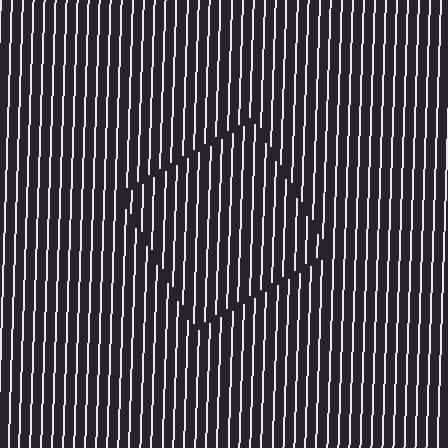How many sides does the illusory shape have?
4 sides — the line-ends trace a square.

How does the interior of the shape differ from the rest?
The interior of the shape contains the same grating, shifted by half a period — the contour is defined by the phase discontinuity where line-ends from the inner and outer gratings abut.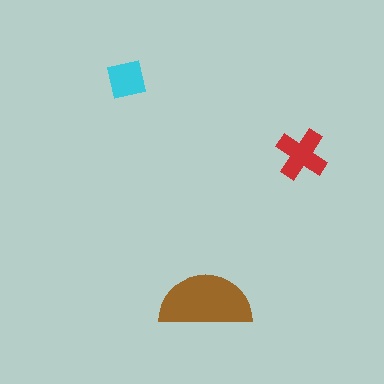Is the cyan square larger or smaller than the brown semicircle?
Smaller.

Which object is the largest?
The brown semicircle.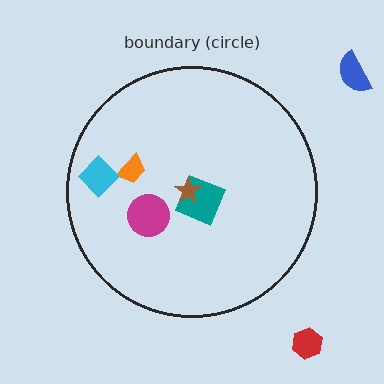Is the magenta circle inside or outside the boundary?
Inside.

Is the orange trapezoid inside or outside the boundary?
Inside.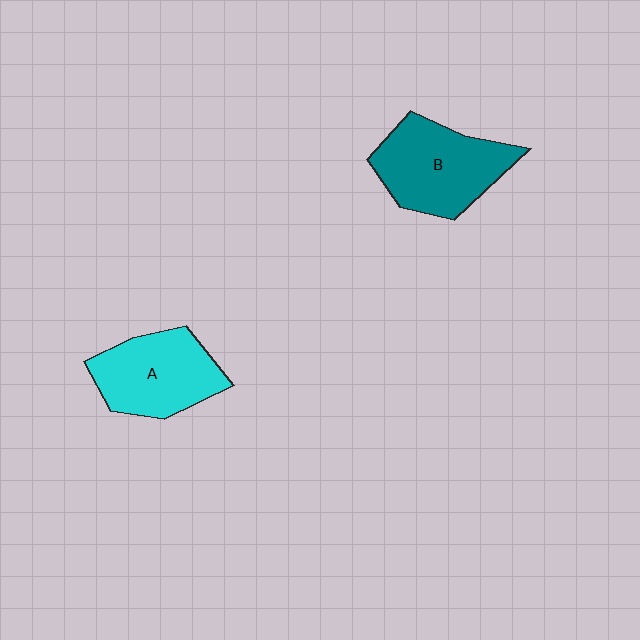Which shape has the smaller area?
Shape A (cyan).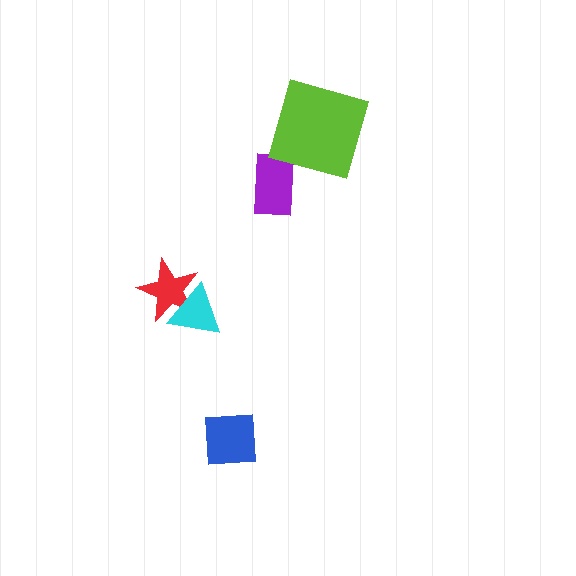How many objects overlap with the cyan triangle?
1 object overlaps with the cyan triangle.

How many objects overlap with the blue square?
0 objects overlap with the blue square.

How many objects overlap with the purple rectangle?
0 objects overlap with the purple rectangle.